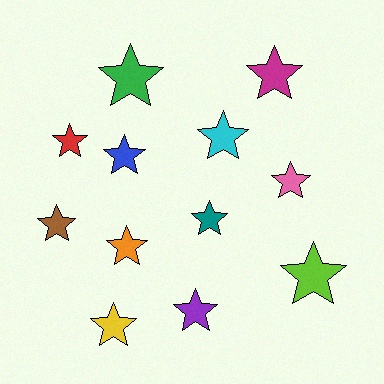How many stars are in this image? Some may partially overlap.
There are 12 stars.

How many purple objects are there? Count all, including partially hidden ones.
There is 1 purple object.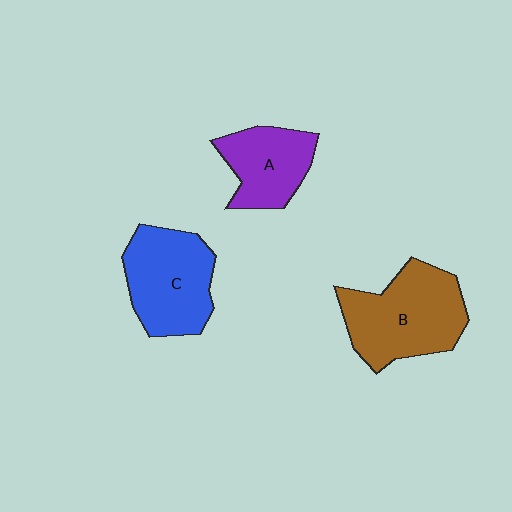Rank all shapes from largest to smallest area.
From largest to smallest: B (brown), C (blue), A (purple).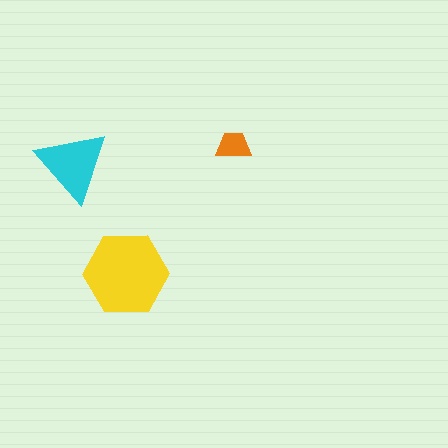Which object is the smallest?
The orange trapezoid.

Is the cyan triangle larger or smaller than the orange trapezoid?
Larger.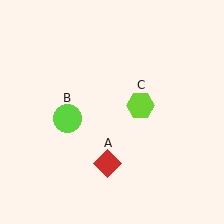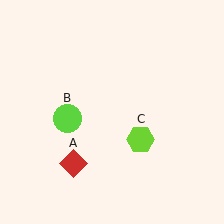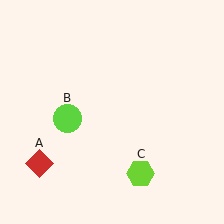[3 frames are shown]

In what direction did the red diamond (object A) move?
The red diamond (object A) moved left.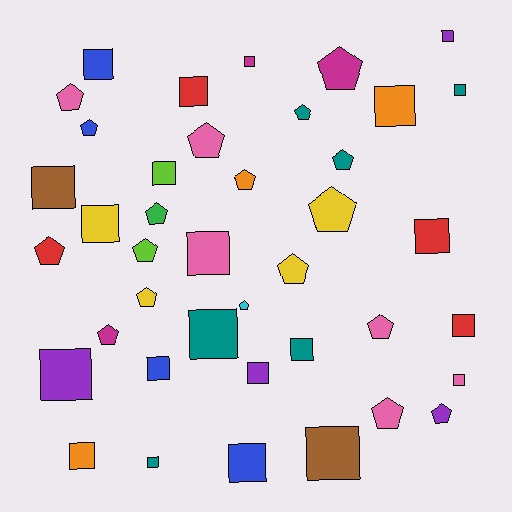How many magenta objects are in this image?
There are 3 magenta objects.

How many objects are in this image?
There are 40 objects.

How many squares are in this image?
There are 22 squares.